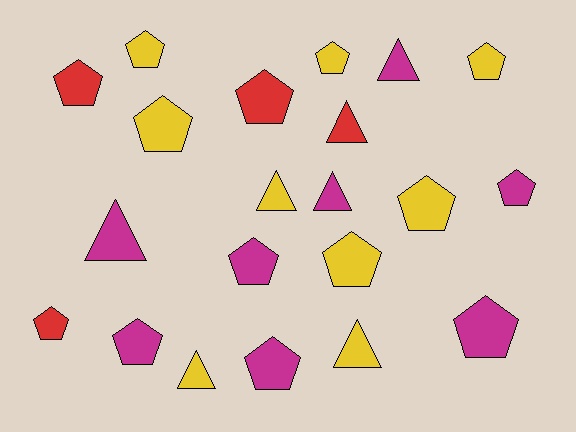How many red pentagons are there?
There are 3 red pentagons.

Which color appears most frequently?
Yellow, with 9 objects.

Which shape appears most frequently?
Pentagon, with 14 objects.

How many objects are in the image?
There are 21 objects.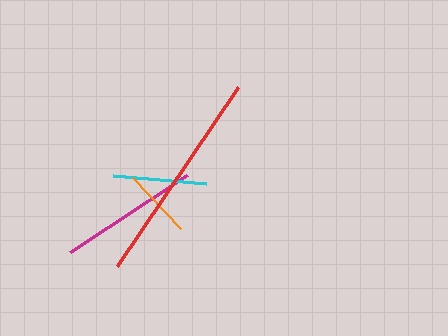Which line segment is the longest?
The red line is the longest at approximately 216 pixels.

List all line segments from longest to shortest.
From longest to shortest: red, magenta, cyan, orange.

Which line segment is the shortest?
The orange line is the shortest at approximately 69 pixels.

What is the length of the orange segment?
The orange segment is approximately 69 pixels long.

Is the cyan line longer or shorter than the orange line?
The cyan line is longer than the orange line.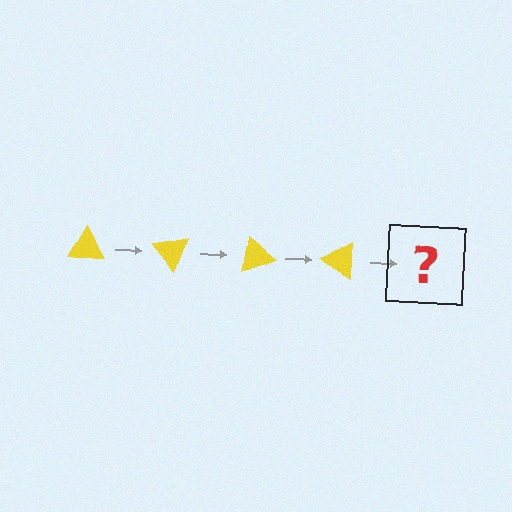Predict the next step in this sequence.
The next step is a yellow triangle rotated 200 degrees.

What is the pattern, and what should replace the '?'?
The pattern is that the triangle rotates 50 degrees each step. The '?' should be a yellow triangle rotated 200 degrees.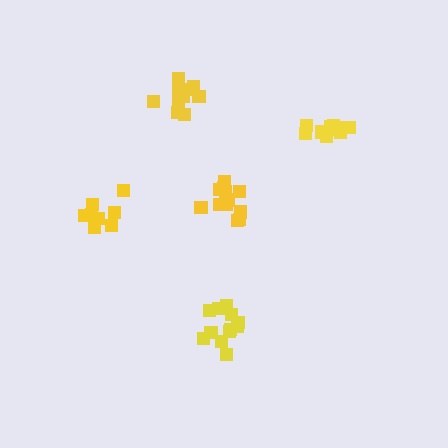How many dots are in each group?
Group 1: 10 dots, Group 2: 12 dots, Group 3: 12 dots, Group 4: 10 dots, Group 5: 8 dots (52 total).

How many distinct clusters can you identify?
There are 5 distinct clusters.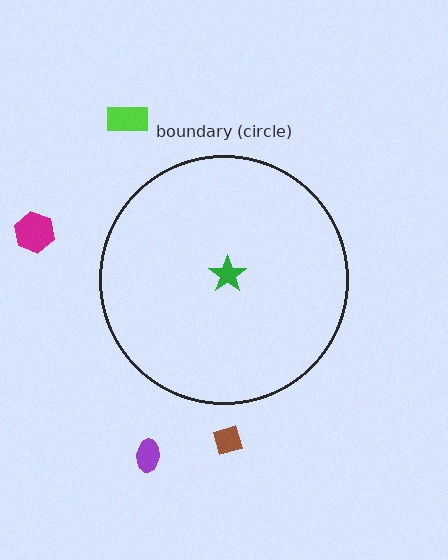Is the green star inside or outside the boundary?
Inside.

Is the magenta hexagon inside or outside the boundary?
Outside.